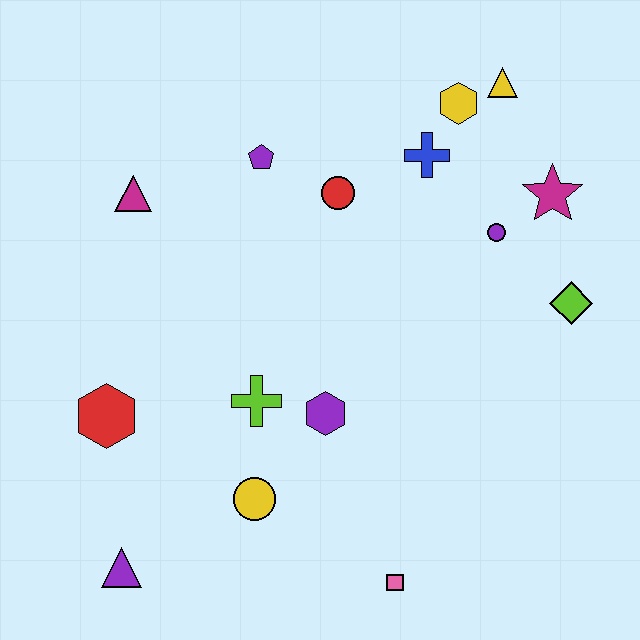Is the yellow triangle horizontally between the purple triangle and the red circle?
No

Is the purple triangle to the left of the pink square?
Yes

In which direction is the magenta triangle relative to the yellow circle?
The magenta triangle is above the yellow circle.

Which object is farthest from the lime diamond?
The purple triangle is farthest from the lime diamond.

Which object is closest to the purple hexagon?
The lime cross is closest to the purple hexagon.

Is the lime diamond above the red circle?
No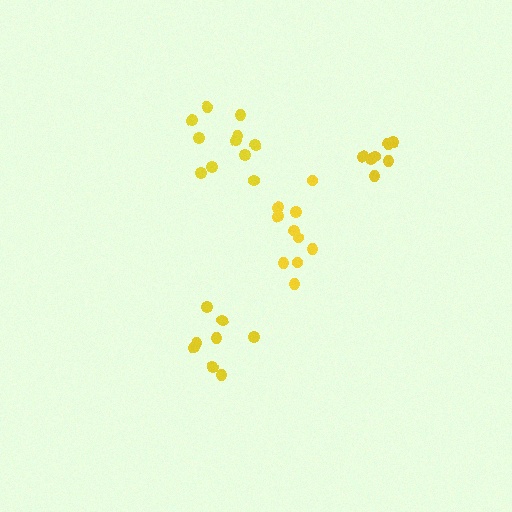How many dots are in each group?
Group 1: 11 dots, Group 2: 8 dots, Group 3: 7 dots, Group 4: 10 dots (36 total).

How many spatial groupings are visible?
There are 4 spatial groupings.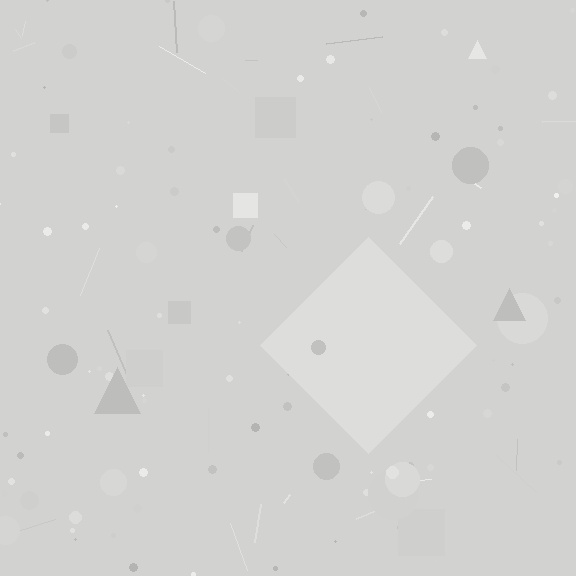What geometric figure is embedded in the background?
A diamond is embedded in the background.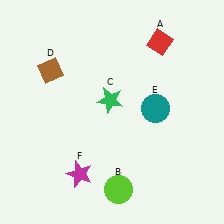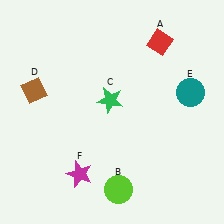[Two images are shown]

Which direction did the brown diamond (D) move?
The brown diamond (D) moved down.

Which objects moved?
The objects that moved are: the brown diamond (D), the teal circle (E).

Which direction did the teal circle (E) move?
The teal circle (E) moved right.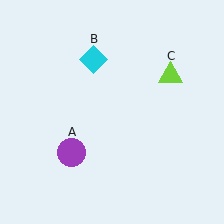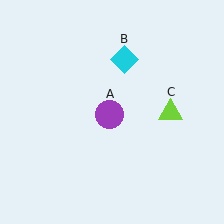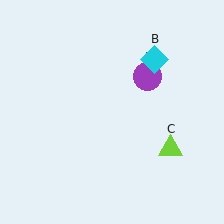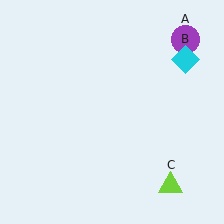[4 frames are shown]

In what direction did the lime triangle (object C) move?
The lime triangle (object C) moved down.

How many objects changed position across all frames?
3 objects changed position: purple circle (object A), cyan diamond (object B), lime triangle (object C).